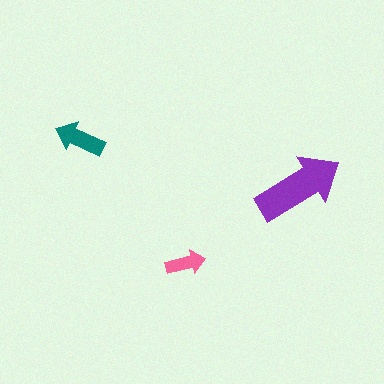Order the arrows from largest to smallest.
the purple one, the teal one, the pink one.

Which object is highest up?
The teal arrow is topmost.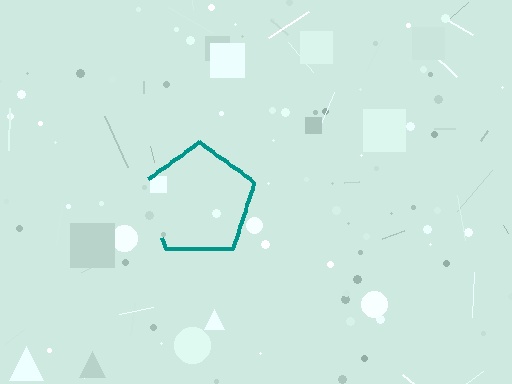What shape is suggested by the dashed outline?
The dashed outline suggests a pentagon.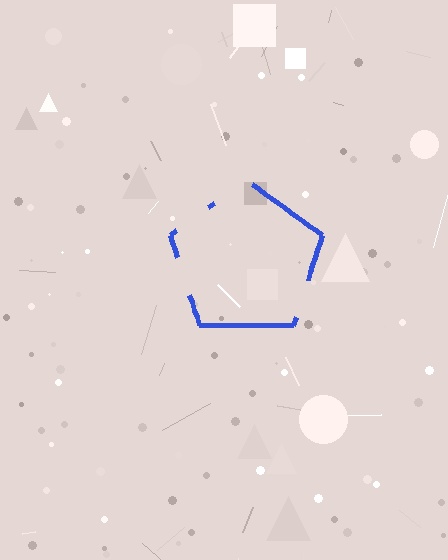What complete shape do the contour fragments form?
The contour fragments form a pentagon.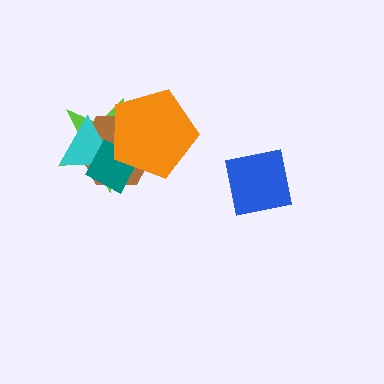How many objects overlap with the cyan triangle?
4 objects overlap with the cyan triangle.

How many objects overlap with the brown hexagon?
4 objects overlap with the brown hexagon.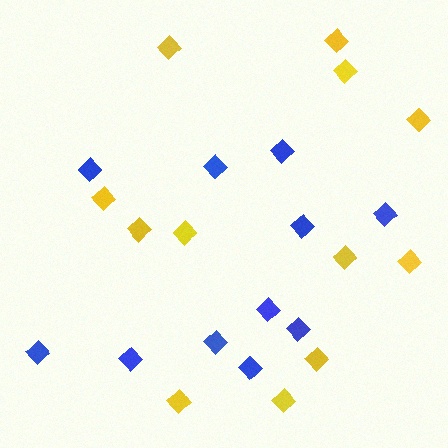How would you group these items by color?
There are 2 groups: one group of yellow diamonds (12) and one group of blue diamonds (11).